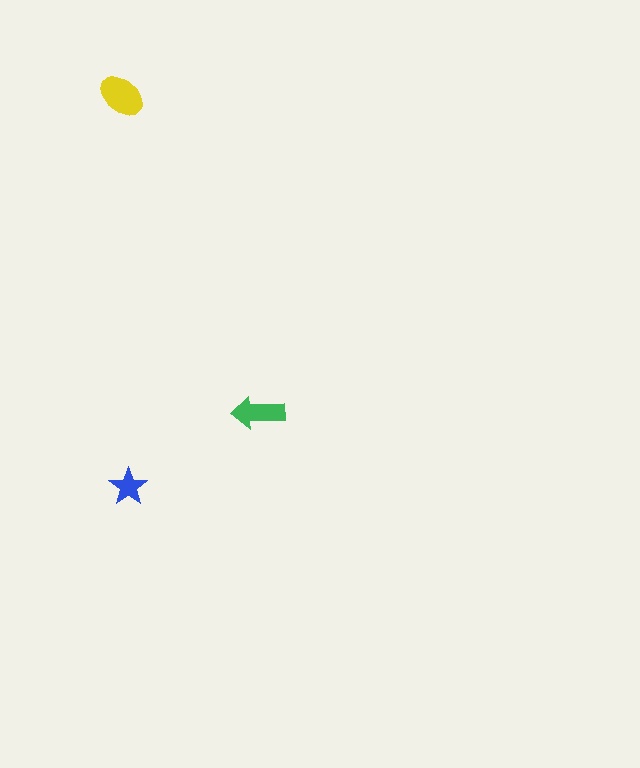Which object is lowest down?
The blue star is bottommost.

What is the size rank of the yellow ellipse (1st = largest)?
1st.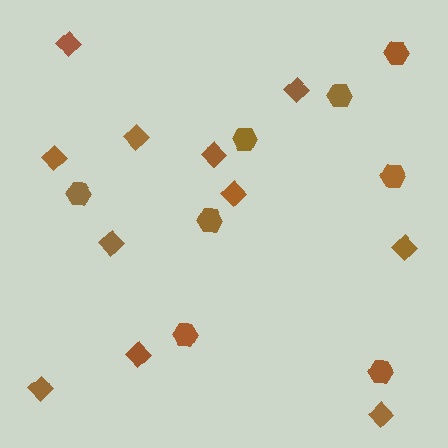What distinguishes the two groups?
There are 2 groups: one group of hexagons (8) and one group of diamonds (11).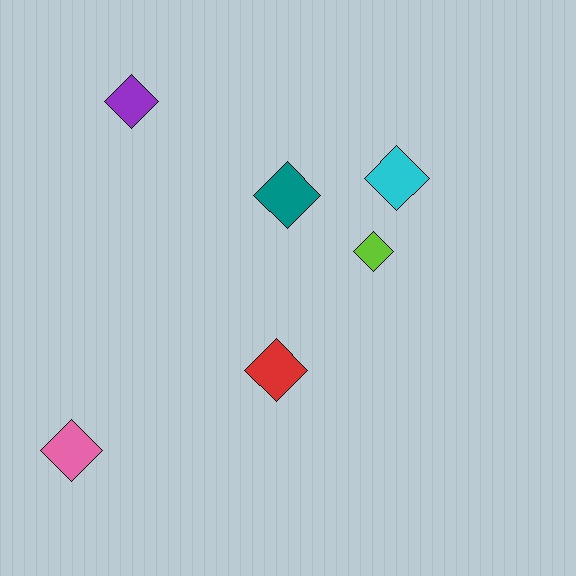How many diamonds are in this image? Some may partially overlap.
There are 6 diamonds.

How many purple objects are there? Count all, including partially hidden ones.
There is 1 purple object.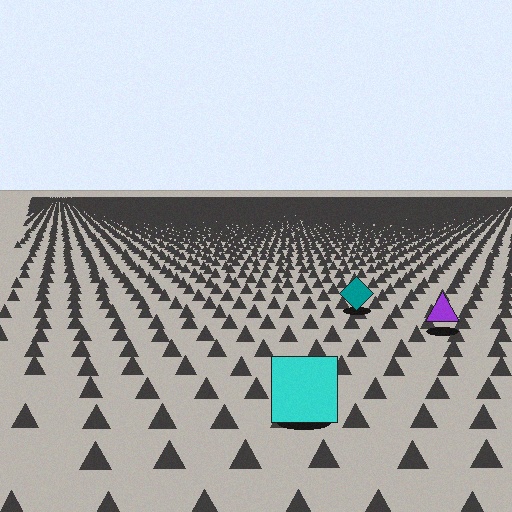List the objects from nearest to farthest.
From nearest to farthest: the cyan square, the purple triangle, the teal diamond.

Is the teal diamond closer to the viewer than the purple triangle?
No. The purple triangle is closer — you can tell from the texture gradient: the ground texture is coarser near it.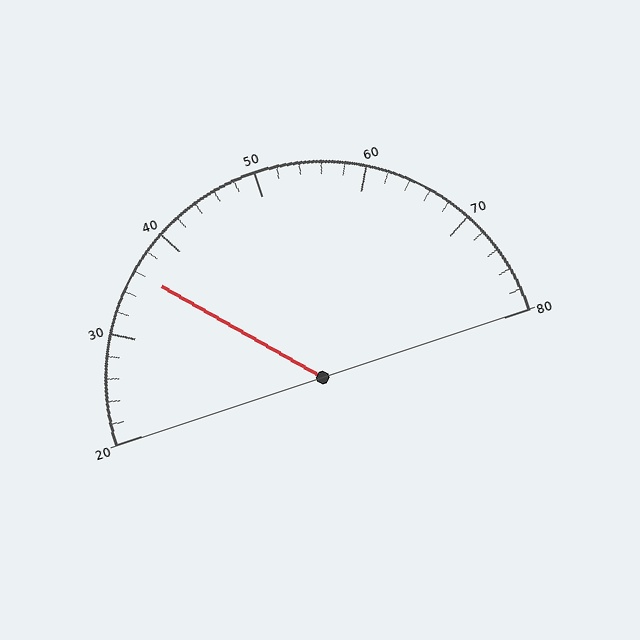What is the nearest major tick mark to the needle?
The nearest major tick mark is 40.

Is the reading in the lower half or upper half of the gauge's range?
The reading is in the lower half of the range (20 to 80).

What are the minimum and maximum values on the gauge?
The gauge ranges from 20 to 80.